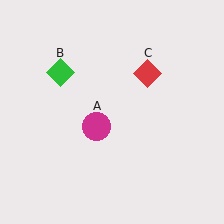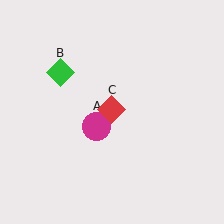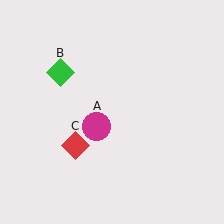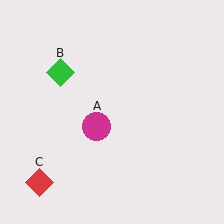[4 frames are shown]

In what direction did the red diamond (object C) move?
The red diamond (object C) moved down and to the left.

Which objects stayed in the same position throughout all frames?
Magenta circle (object A) and green diamond (object B) remained stationary.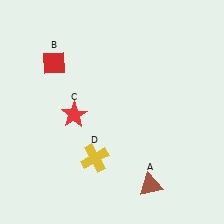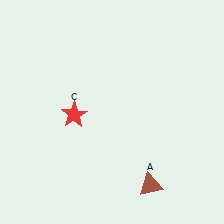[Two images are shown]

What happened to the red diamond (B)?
The red diamond (B) was removed in Image 2. It was in the top-left area of Image 1.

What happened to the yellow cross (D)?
The yellow cross (D) was removed in Image 2. It was in the bottom-left area of Image 1.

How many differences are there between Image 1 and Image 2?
There are 2 differences between the two images.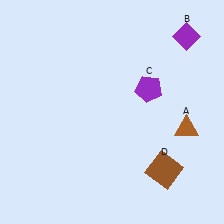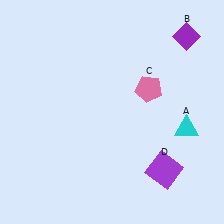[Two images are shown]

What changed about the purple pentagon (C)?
In Image 1, C is purple. In Image 2, it changed to pink.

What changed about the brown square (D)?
In Image 1, D is brown. In Image 2, it changed to purple.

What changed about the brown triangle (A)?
In Image 1, A is brown. In Image 2, it changed to cyan.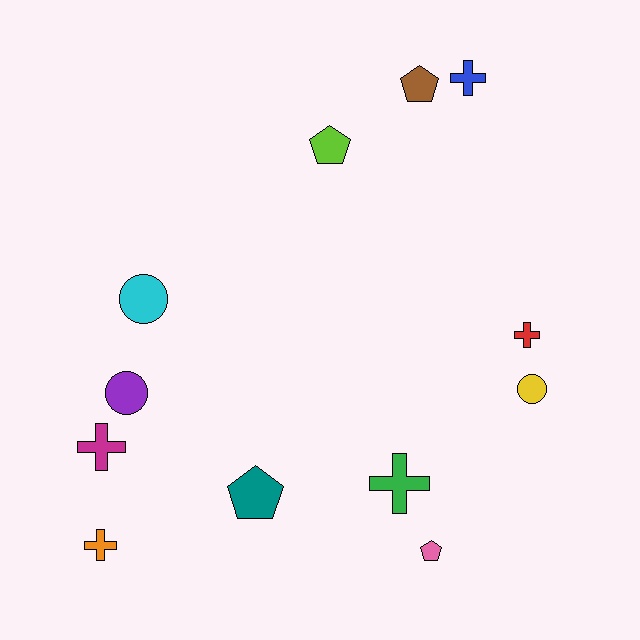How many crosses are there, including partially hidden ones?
There are 5 crosses.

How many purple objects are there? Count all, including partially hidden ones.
There is 1 purple object.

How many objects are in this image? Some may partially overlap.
There are 12 objects.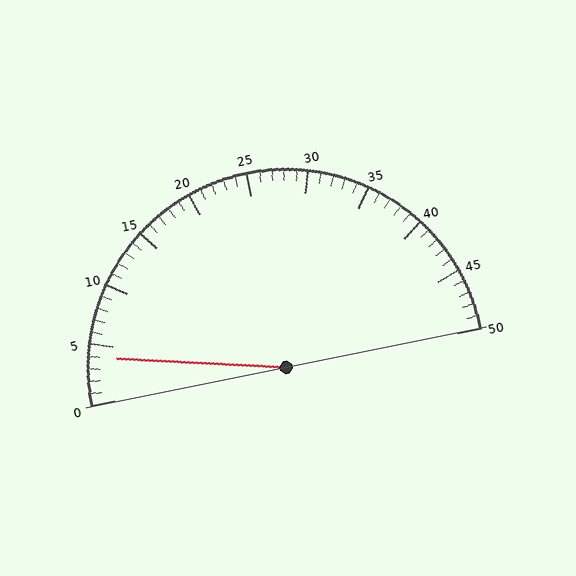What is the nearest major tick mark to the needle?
The nearest major tick mark is 5.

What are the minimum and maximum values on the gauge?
The gauge ranges from 0 to 50.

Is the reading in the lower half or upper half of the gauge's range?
The reading is in the lower half of the range (0 to 50).